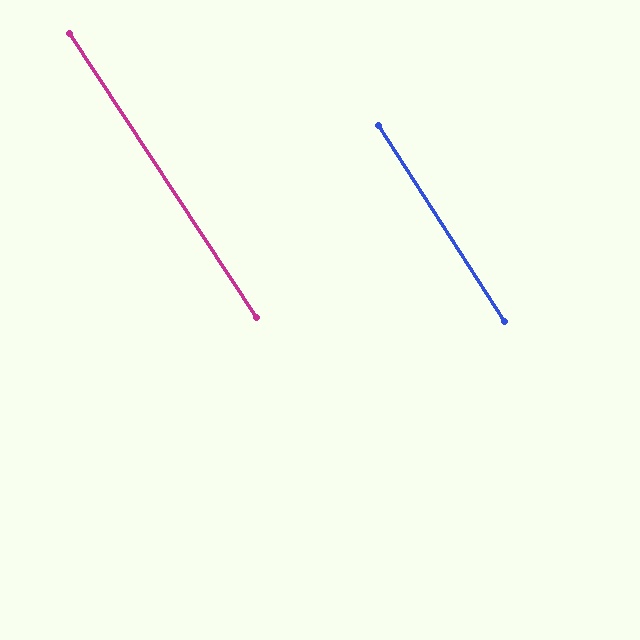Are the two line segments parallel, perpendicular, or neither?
Parallel — their directions differ by only 0.7°.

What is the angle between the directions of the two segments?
Approximately 1 degree.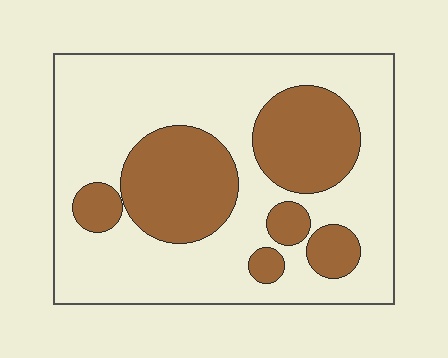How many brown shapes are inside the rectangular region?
6.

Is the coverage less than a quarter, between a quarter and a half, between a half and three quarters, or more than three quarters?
Between a quarter and a half.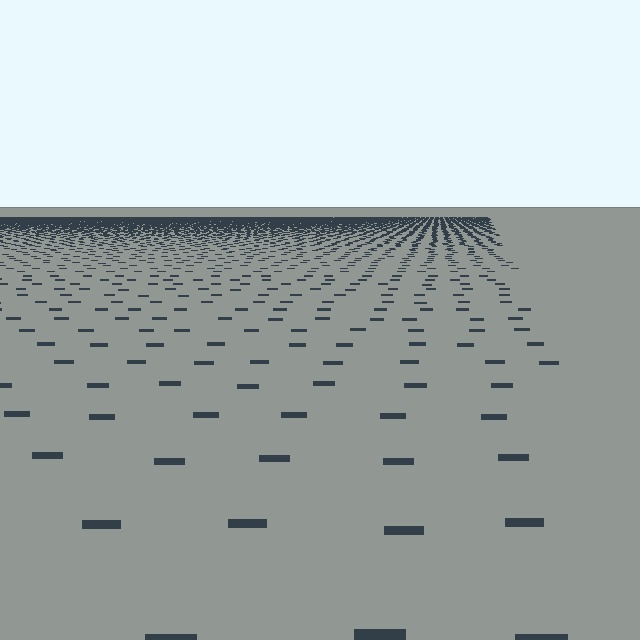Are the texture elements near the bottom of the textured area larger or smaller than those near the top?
Larger. Near the bottom, elements are closer to the viewer and appear at a bigger on-screen size.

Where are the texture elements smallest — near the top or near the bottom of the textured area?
Near the top.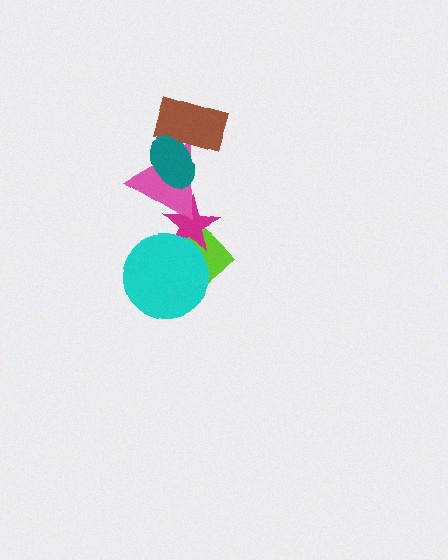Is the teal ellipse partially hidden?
No, no other shape covers it.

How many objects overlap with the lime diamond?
2 objects overlap with the lime diamond.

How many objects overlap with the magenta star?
3 objects overlap with the magenta star.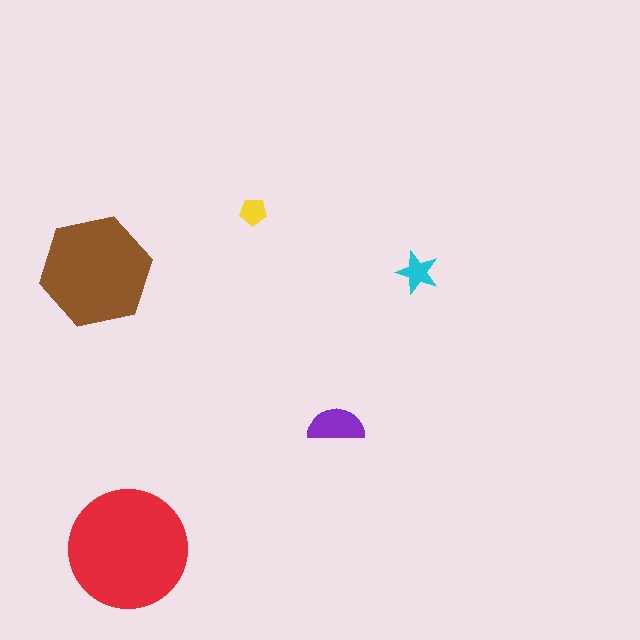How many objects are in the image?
There are 5 objects in the image.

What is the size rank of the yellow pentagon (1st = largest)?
5th.